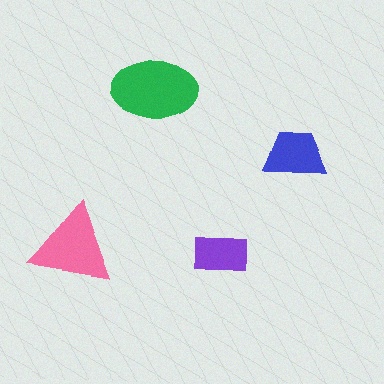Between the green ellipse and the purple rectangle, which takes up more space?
The green ellipse.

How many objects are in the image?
There are 4 objects in the image.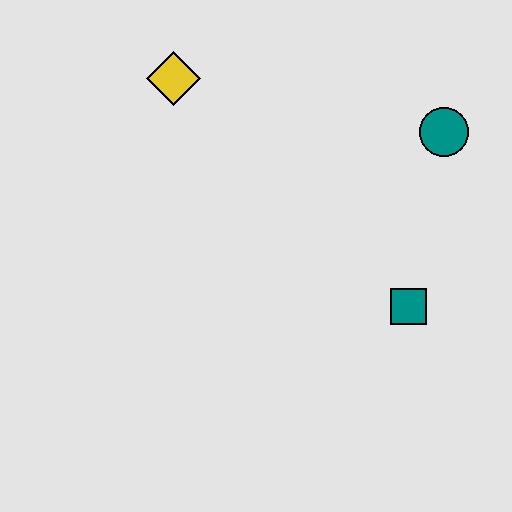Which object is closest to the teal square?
The teal circle is closest to the teal square.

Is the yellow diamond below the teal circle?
No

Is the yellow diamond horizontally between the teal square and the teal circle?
No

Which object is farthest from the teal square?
The yellow diamond is farthest from the teal square.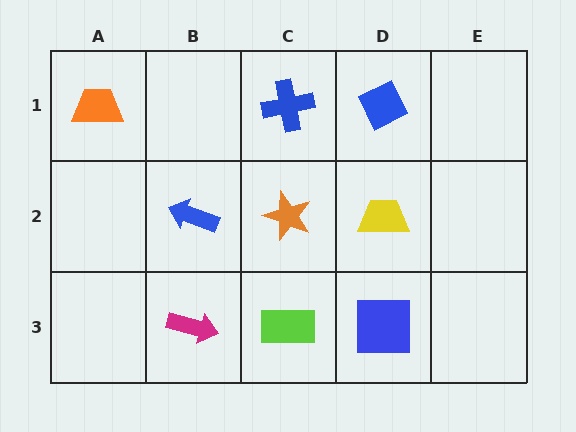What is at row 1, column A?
An orange trapezoid.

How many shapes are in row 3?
3 shapes.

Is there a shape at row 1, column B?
No, that cell is empty.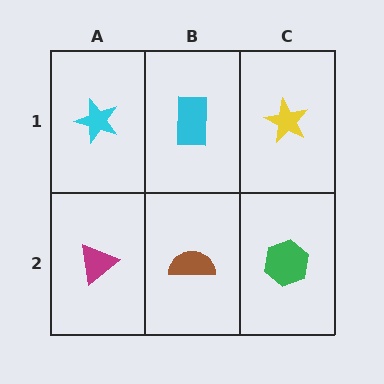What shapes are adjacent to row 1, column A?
A magenta triangle (row 2, column A), a cyan rectangle (row 1, column B).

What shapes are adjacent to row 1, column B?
A brown semicircle (row 2, column B), a cyan star (row 1, column A), a yellow star (row 1, column C).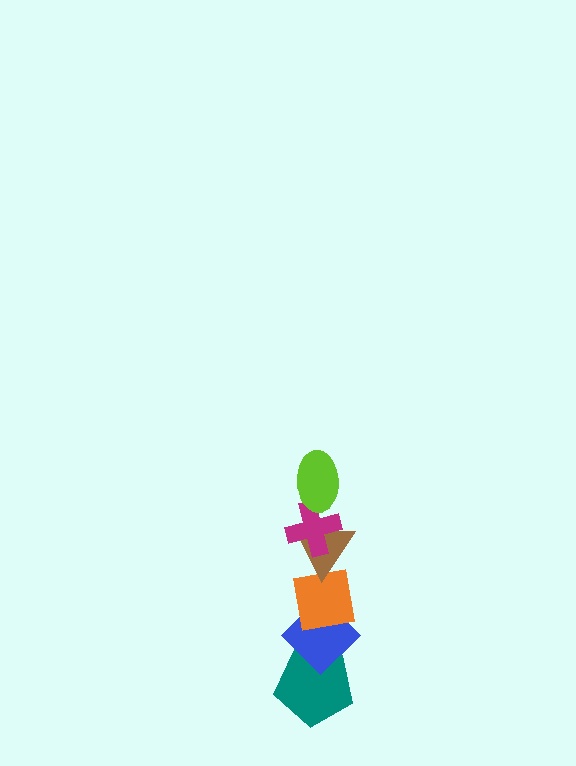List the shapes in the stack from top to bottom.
From top to bottom: the lime ellipse, the magenta cross, the brown triangle, the orange square, the blue diamond, the teal pentagon.